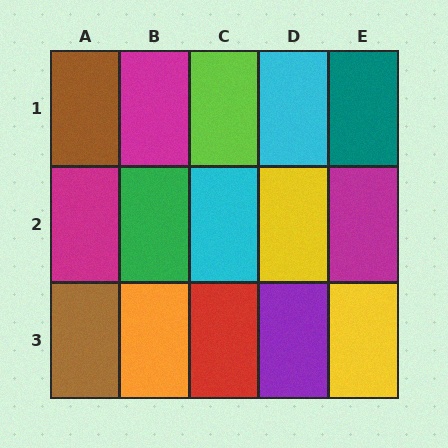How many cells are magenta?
3 cells are magenta.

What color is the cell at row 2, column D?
Yellow.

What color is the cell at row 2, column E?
Magenta.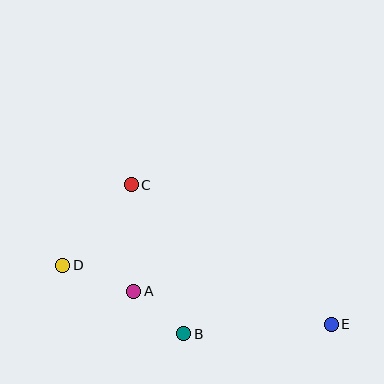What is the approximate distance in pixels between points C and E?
The distance between C and E is approximately 244 pixels.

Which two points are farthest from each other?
Points D and E are farthest from each other.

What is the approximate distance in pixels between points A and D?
The distance between A and D is approximately 76 pixels.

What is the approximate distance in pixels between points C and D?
The distance between C and D is approximately 106 pixels.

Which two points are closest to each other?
Points A and B are closest to each other.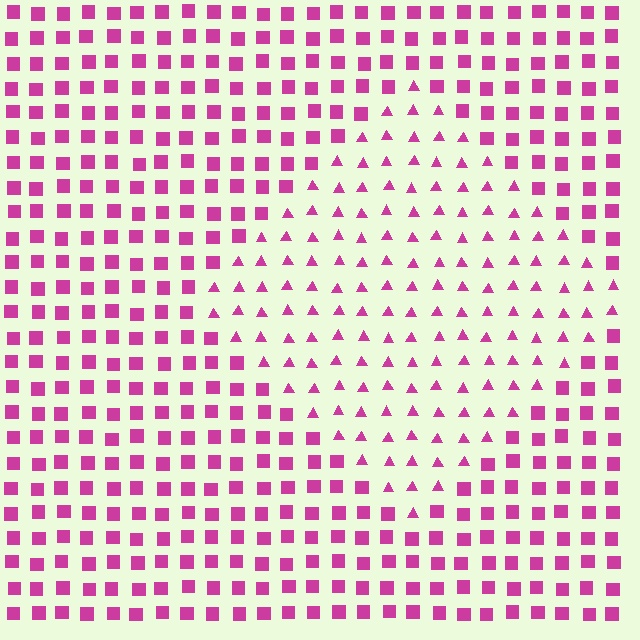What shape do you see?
I see a diamond.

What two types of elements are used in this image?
The image uses triangles inside the diamond region and squares outside it.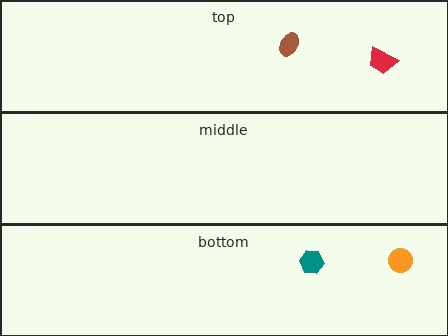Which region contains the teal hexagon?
The bottom region.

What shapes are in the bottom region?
The orange circle, the teal hexagon.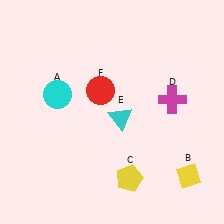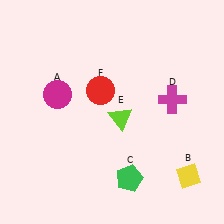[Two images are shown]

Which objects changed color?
A changed from cyan to magenta. C changed from yellow to green. E changed from cyan to lime.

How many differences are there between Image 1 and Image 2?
There are 3 differences between the two images.